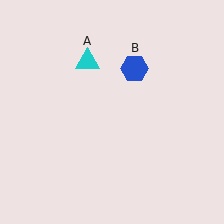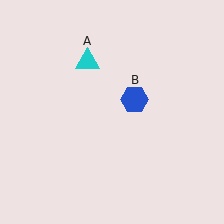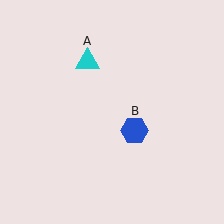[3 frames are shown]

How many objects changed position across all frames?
1 object changed position: blue hexagon (object B).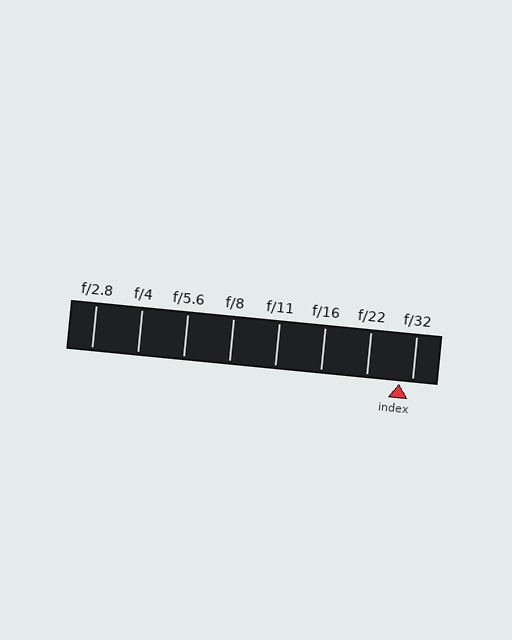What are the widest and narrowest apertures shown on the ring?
The widest aperture shown is f/2.8 and the narrowest is f/32.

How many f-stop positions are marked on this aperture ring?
There are 8 f-stop positions marked.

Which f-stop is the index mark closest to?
The index mark is closest to f/32.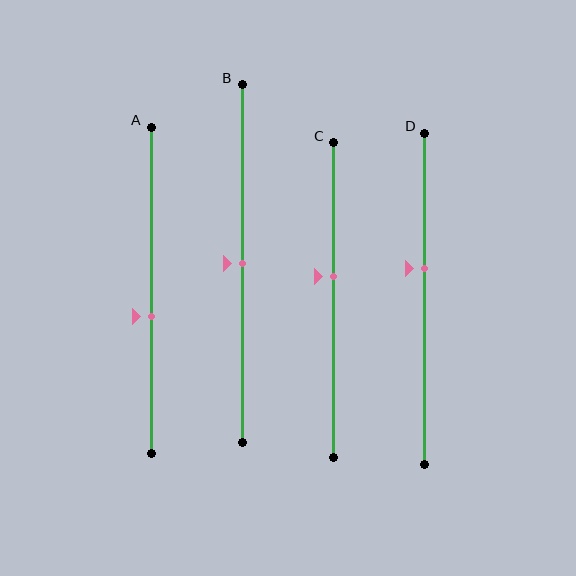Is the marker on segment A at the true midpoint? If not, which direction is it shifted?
No, the marker on segment A is shifted downward by about 8% of the segment length.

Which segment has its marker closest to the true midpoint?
Segment B has its marker closest to the true midpoint.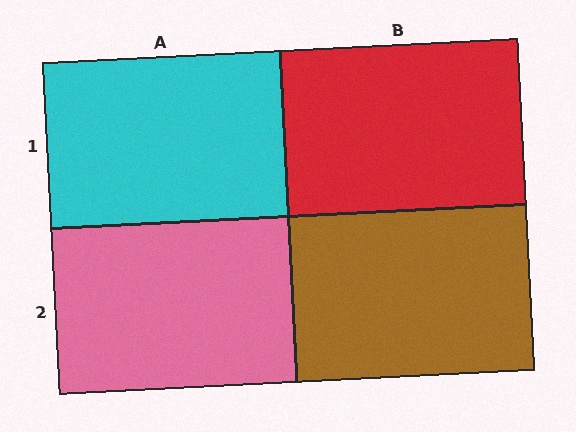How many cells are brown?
1 cell is brown.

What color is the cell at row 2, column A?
Pink.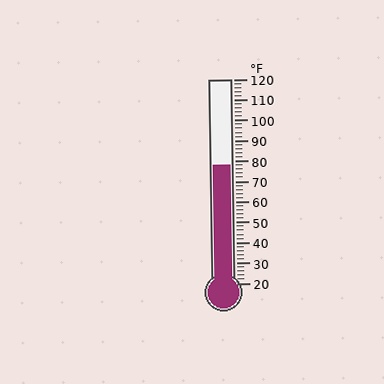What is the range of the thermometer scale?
The thermometer scale ranges from 20°F to 120°F.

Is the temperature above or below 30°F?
The temperature is above 30°F.